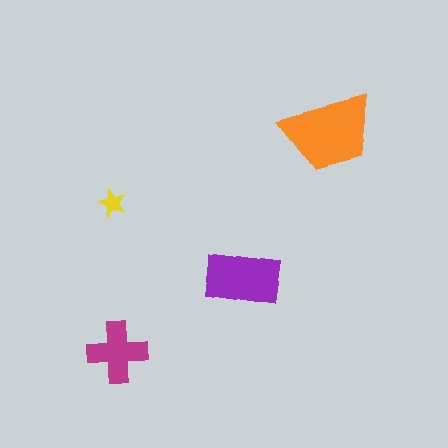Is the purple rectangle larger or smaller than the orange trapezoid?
Smaller.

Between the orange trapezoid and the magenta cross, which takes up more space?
The orange trapezoid.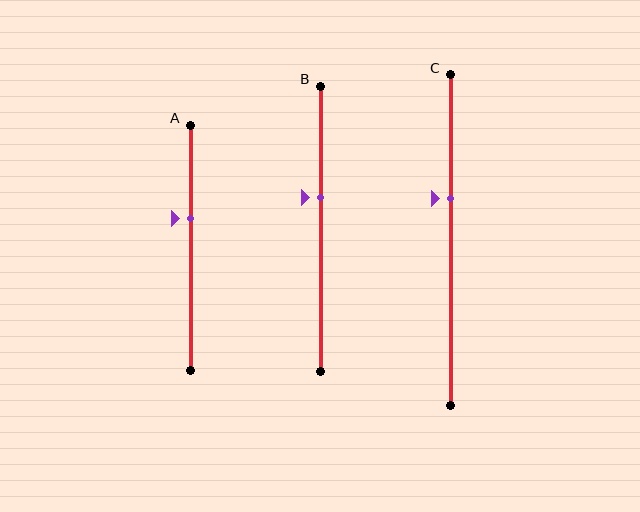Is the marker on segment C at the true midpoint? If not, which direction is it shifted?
No, the marker on segment C is shifted upward by about 13% of the segment length.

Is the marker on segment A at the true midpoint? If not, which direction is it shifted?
No, the marker on segment A is shifted upward by about 12% of the segment length.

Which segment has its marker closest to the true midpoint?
Segment B has its marker closest to the true midpoint.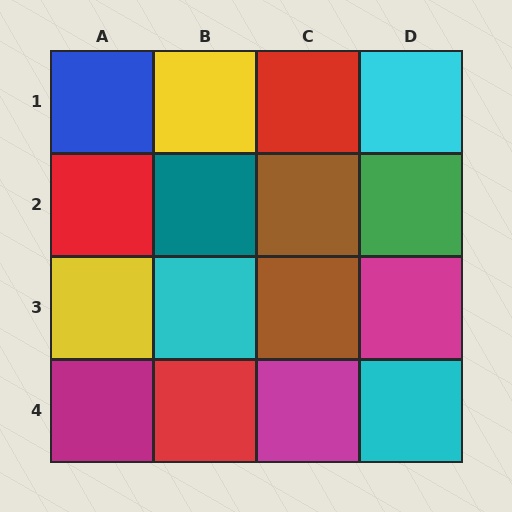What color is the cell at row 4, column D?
Cyan.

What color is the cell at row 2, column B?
Teal.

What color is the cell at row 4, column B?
Red.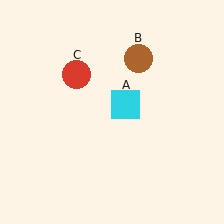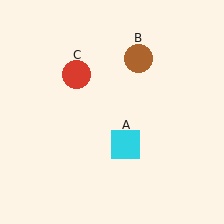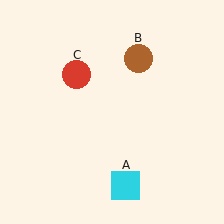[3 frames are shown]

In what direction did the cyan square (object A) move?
The cyan square (object A) moved down.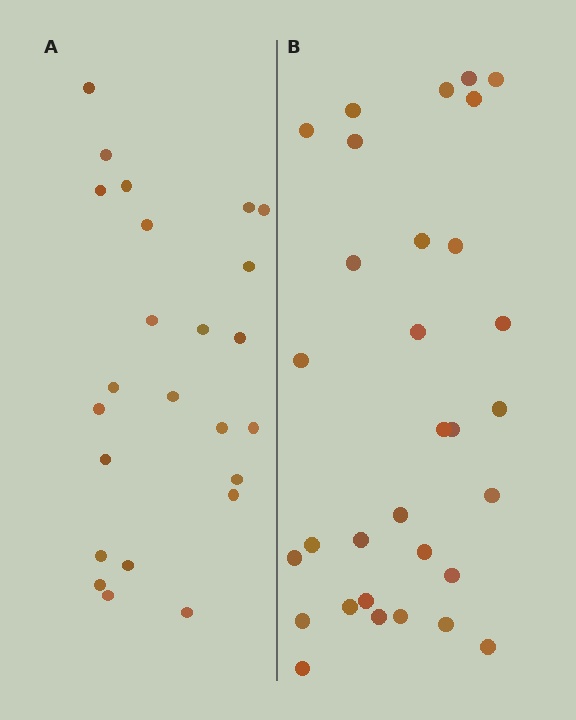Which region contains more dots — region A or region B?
Region B (the right region) has more dots.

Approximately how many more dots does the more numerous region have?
Region B has roughly 8 or so more dots than region A.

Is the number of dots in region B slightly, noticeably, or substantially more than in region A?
Region B has noticeably more, but not dramatically so. The ratio is roughly 1.3 to 1.